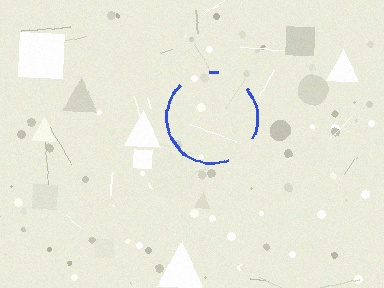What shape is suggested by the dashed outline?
The dashed outline suggests a circle.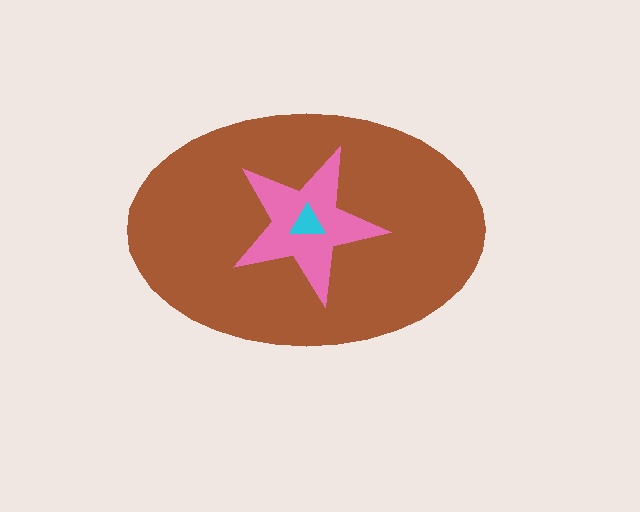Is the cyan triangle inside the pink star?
Yes.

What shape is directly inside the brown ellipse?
The pink star.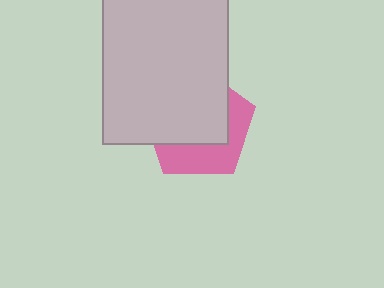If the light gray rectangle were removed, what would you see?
You would see the complete pink pentagon.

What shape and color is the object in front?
The object in front is a light gray rectangle.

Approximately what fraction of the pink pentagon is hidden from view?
Roughly 62% of the pink pentagon is hidden behind the light gray rectangle.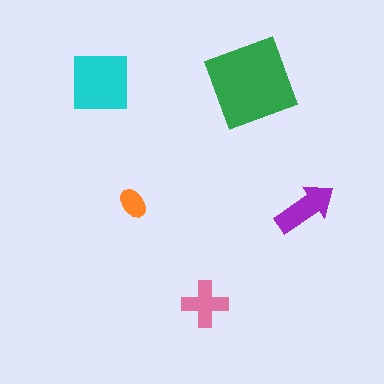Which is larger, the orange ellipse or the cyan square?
The cyan square.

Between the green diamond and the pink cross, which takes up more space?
The green diamond.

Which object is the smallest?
The orange ellipse.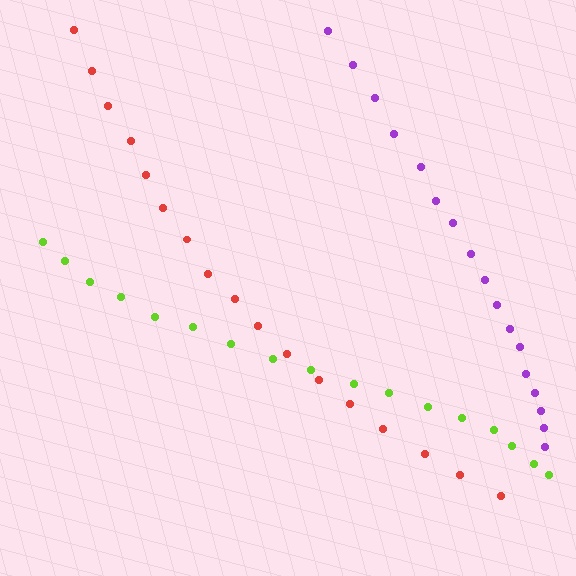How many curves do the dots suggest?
There are 3 distinct paths.